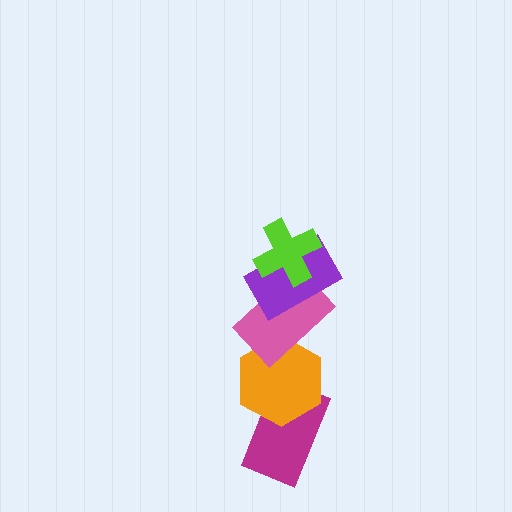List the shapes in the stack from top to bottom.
From top to bottom: the lime cross, the purple rectangle, the pink rectangle, the orange hexagon, the magenta rectangle.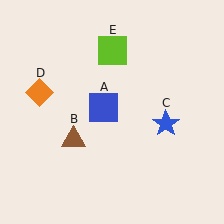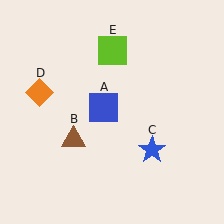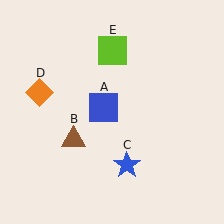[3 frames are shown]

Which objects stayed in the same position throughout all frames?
Blue square (object A) and brown triangle (object B) and orange diamond (object D) and lime square (object E) remained stationary.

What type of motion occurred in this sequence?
The blue star (object C) rotated clockwise around the center of the scene.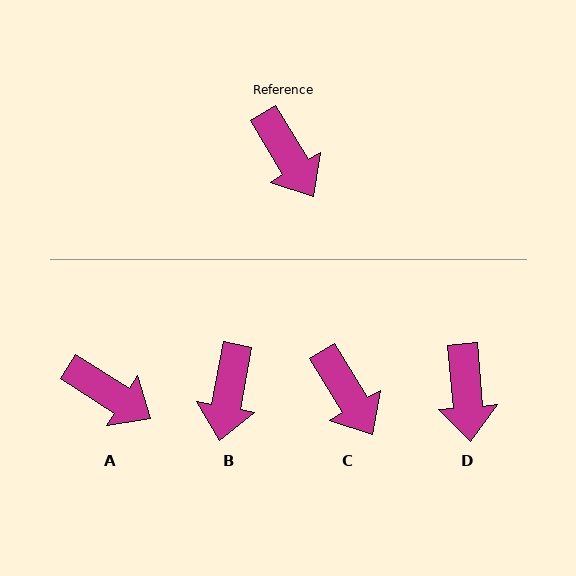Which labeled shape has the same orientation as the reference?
C.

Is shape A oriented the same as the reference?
No, it is off by about 27 degrees.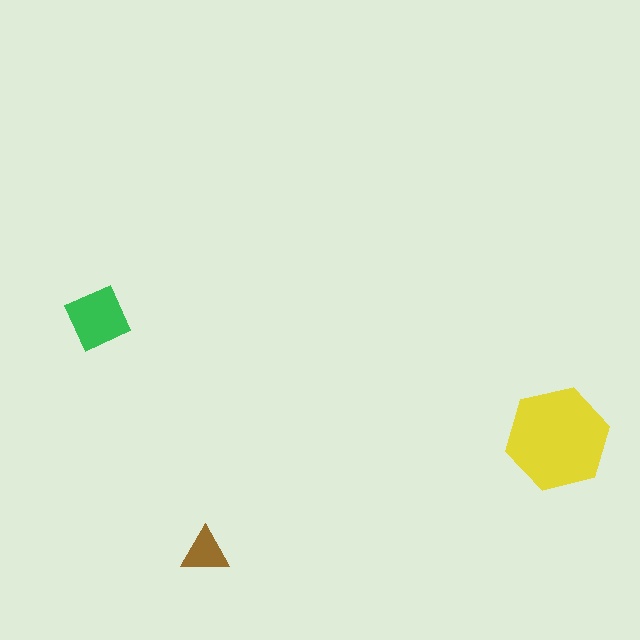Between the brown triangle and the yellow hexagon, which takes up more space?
The yellow hexagon.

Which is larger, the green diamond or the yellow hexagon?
The yellow hexagon.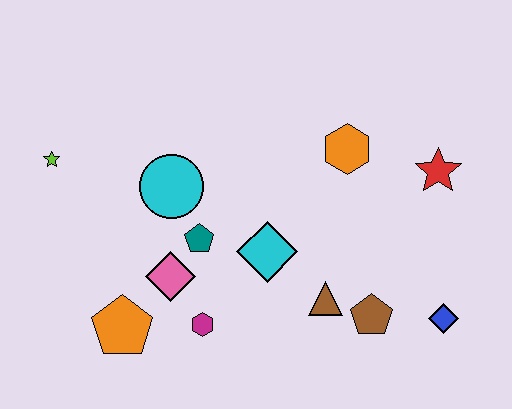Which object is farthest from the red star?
The lime star is farthest from the red star.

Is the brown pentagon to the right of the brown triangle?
Yes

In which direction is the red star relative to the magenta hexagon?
The red star is to the right of the magenta hexagon.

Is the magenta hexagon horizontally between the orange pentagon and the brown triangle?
Yes